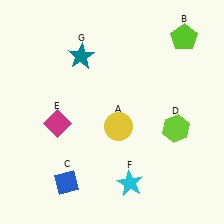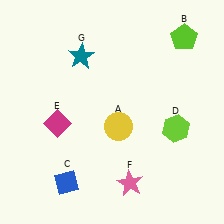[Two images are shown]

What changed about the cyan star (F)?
In Image 1, F is cyan. In Image 2, it changed to pink.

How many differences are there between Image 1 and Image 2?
There is 1 difference between the two images.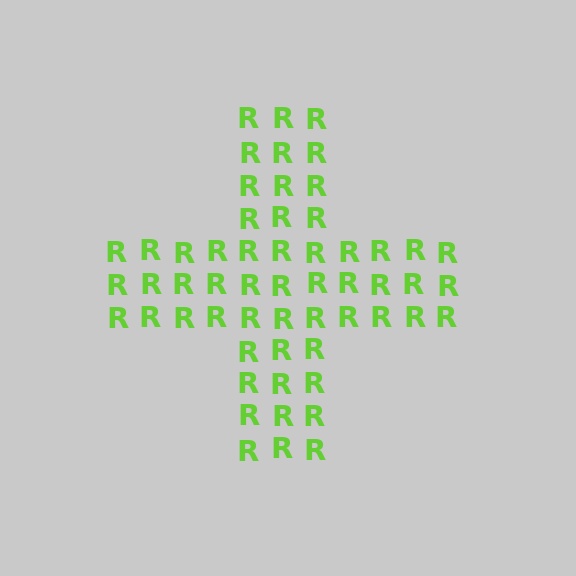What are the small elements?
The small elements are letter R's.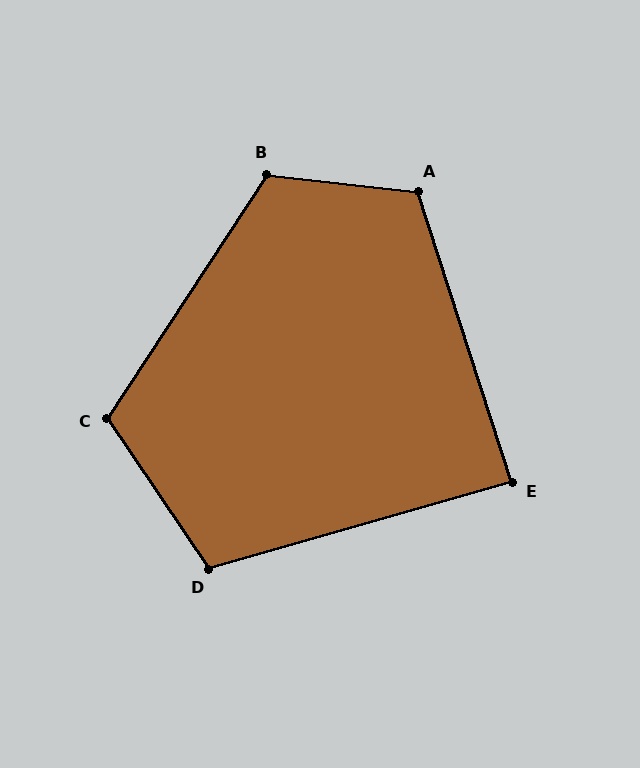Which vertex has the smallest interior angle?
E, at approximately 88 degrees.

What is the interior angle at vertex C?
Approximately 113 degrees (obtuse).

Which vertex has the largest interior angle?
B, at approximately 117 degrees.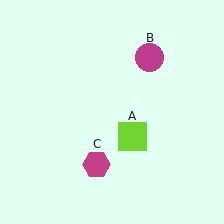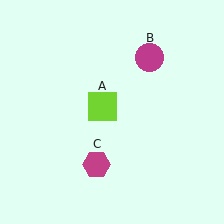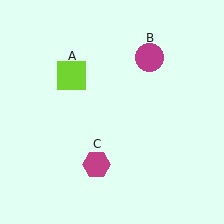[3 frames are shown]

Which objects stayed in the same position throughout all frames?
Magenta circle (object B) and magenta hexagon (object C) remained stationary.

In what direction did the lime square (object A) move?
The lime square (object A) moved up and to the left.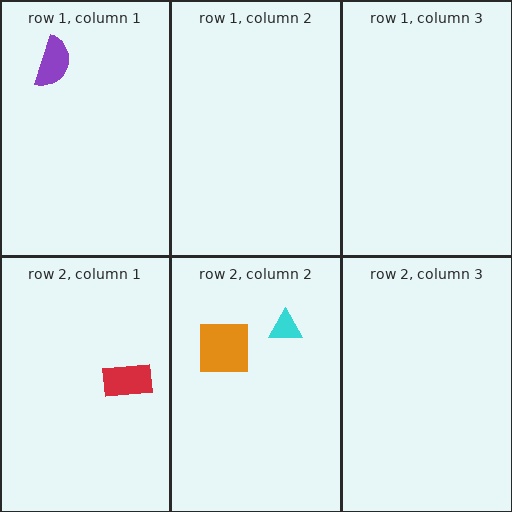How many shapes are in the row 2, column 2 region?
2.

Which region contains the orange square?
The row 2, column 2 region.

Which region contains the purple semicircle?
The row 1, column 1 region.